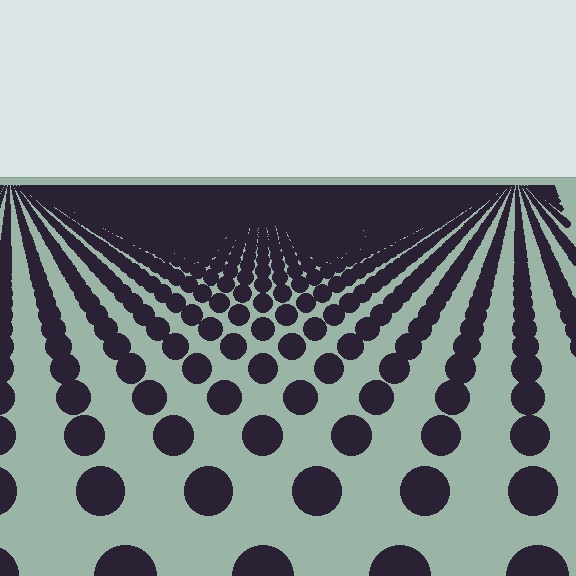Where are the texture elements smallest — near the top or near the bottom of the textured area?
Near the top.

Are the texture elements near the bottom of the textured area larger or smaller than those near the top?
Larger. Near the bottom, elements are closer to the viewer and appear at a bigger on-screen size.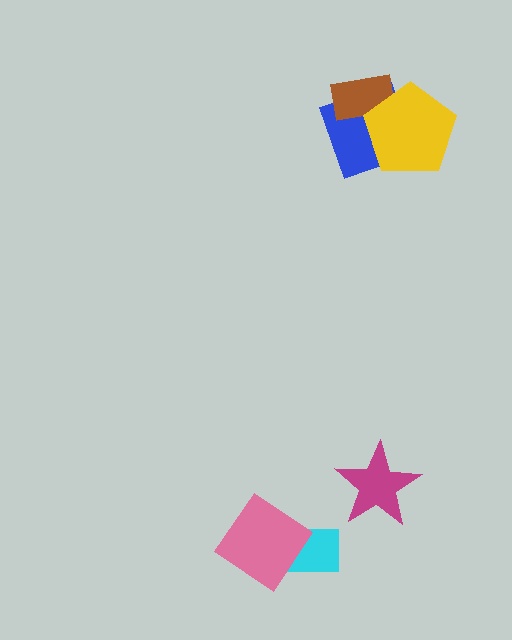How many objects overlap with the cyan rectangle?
1 object overlaps with the cyan rectangle.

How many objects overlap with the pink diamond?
1 object overlaps with the pink diamond.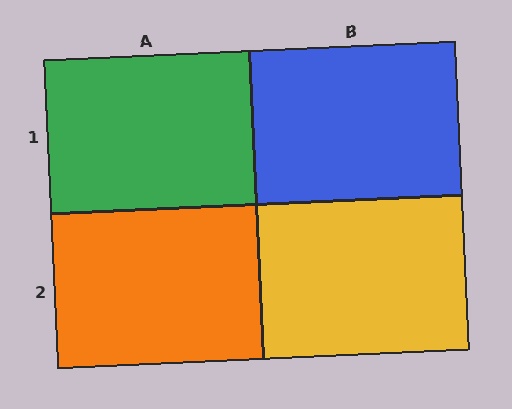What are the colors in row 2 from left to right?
Orange, yellow.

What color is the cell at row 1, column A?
Green.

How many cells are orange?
1 cell is orange.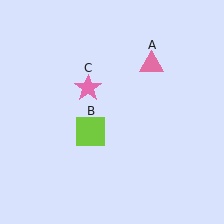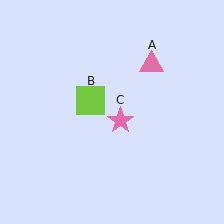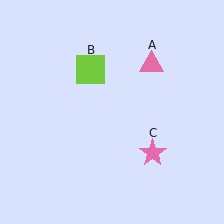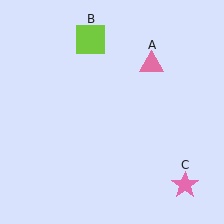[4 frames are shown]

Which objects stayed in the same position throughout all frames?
Pink triangle (object A) remained stationary.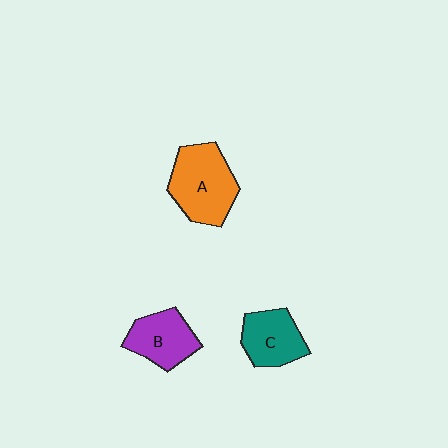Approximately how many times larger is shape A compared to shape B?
Approximately 1.4 times.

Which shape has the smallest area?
Shape C (teal).